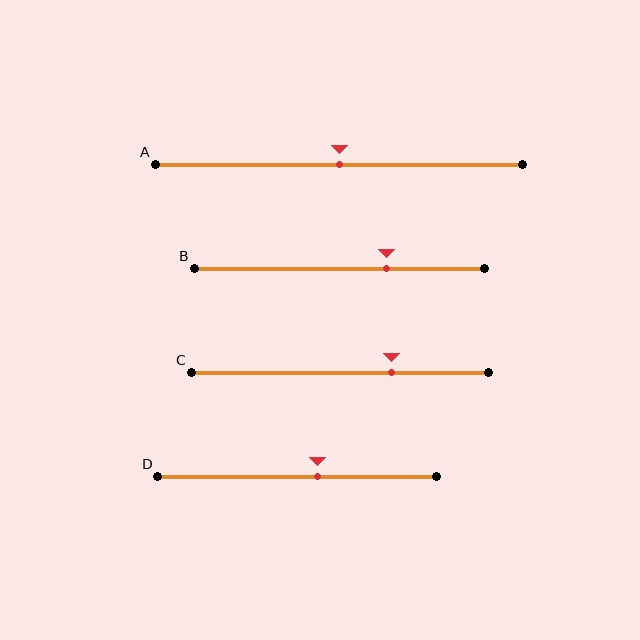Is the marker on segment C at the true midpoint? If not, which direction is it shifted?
No, the marker on segment C is shifted to the right by about 17% of the segment length.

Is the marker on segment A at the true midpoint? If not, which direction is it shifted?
Yes, the marker on segment A is at the true midpoint.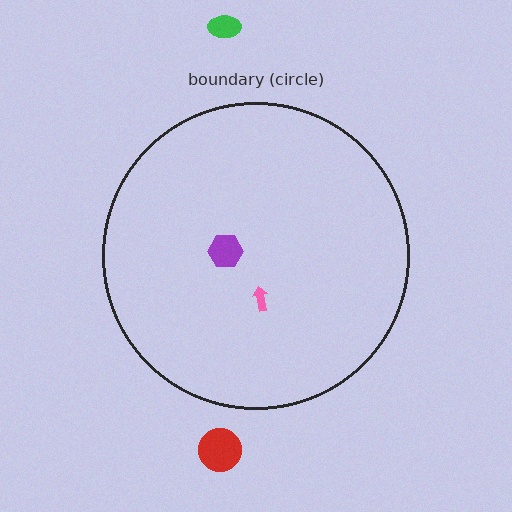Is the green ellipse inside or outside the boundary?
Outside.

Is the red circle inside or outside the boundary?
Outside.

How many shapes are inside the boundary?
2 inside, 2 outside.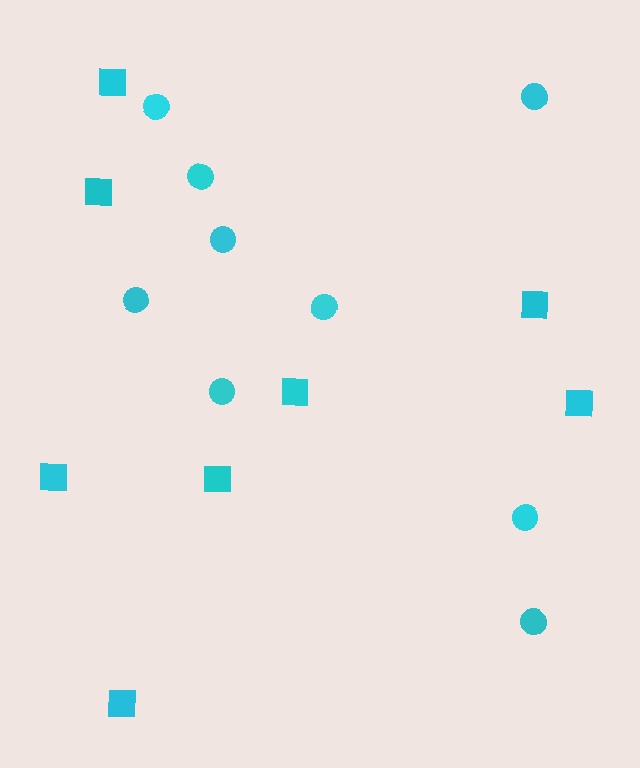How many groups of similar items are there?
There are 2 groups: one group of squares (8) and one group of circles (9).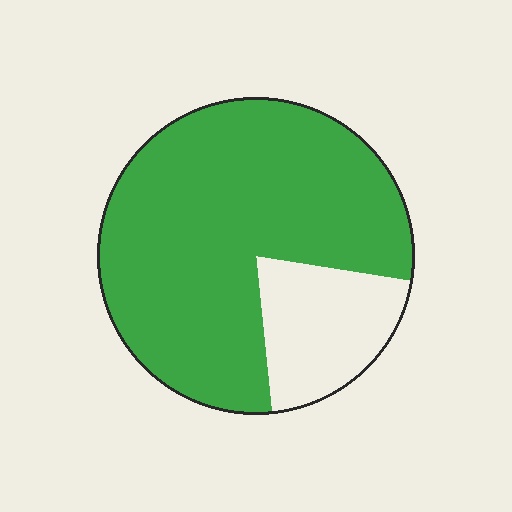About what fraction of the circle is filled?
About four fifths (4/5).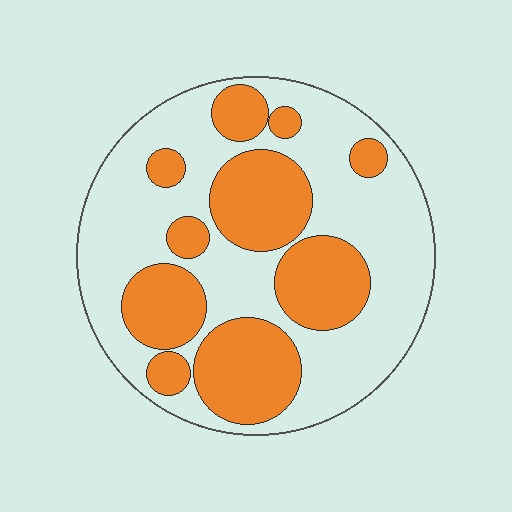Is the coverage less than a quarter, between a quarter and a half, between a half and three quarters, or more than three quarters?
Between a quarter and a half.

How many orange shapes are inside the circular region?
10.